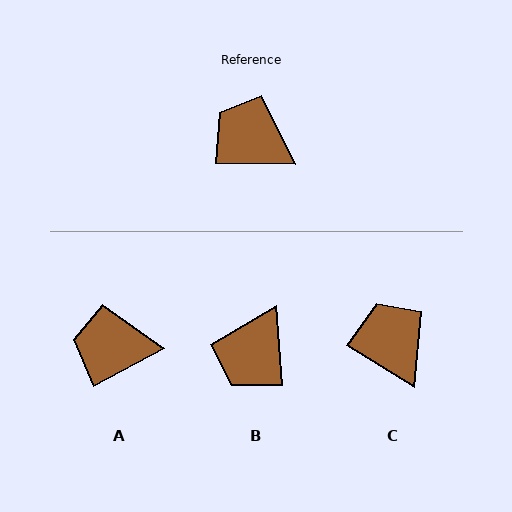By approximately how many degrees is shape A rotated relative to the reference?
Approximately 29 degrees counter-clockwise.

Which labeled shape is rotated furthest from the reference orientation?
B, about 95 degrees away.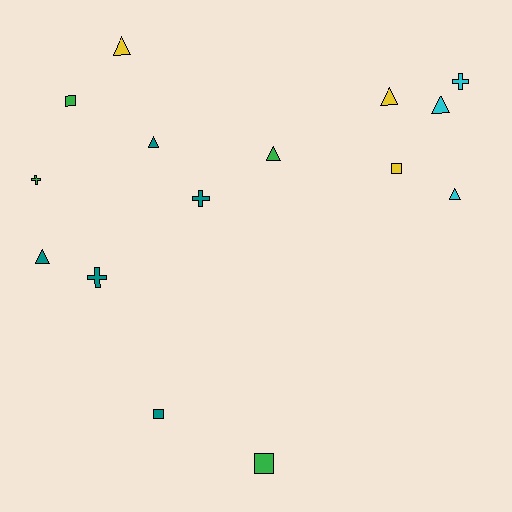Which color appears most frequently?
Teal, with 5 objects.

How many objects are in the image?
There are 15 objects.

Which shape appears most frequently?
Triangle, with 7 objects.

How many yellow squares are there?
There is 1 yellow square.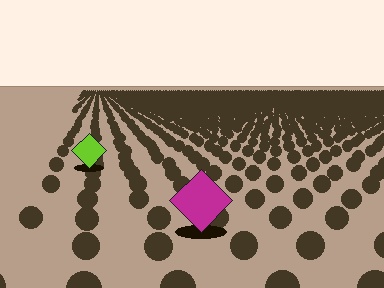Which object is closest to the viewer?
The magenta diamond is closest. The texture marks near it are larger and more spread out.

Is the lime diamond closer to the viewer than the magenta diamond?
No. The magenta diamond is closer — you can tell from the texture gradient: the ground texture is coarser near it.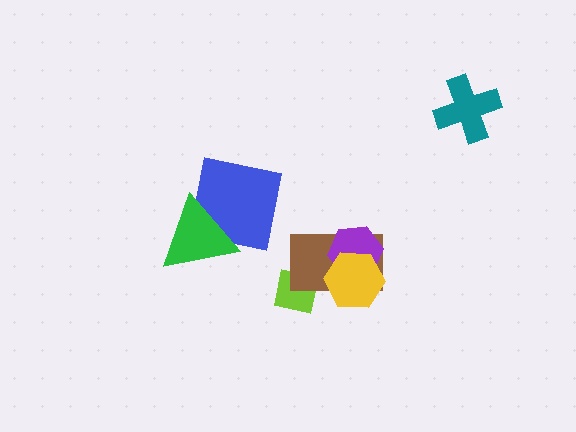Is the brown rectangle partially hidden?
Yes, it is partially covered by another shape.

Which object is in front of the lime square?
The brown rectangle is in front of the lime square.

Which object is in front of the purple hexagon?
The yellow hexagon is in front of the purple hexagon.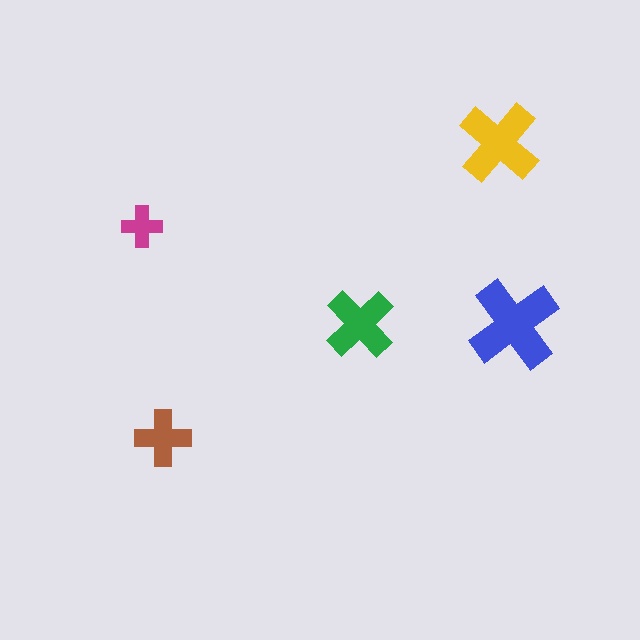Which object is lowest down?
The brown cross is bottommost.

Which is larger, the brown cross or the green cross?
The green one.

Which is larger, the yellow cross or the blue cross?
The blue one.